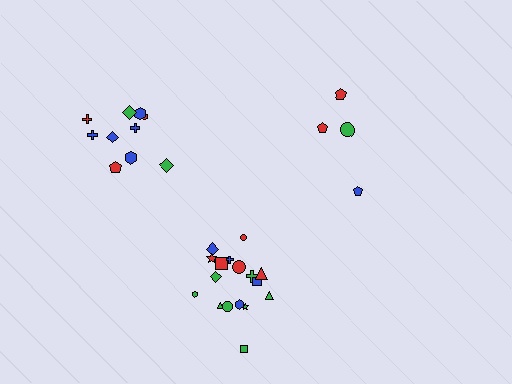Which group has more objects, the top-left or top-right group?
The top-left group.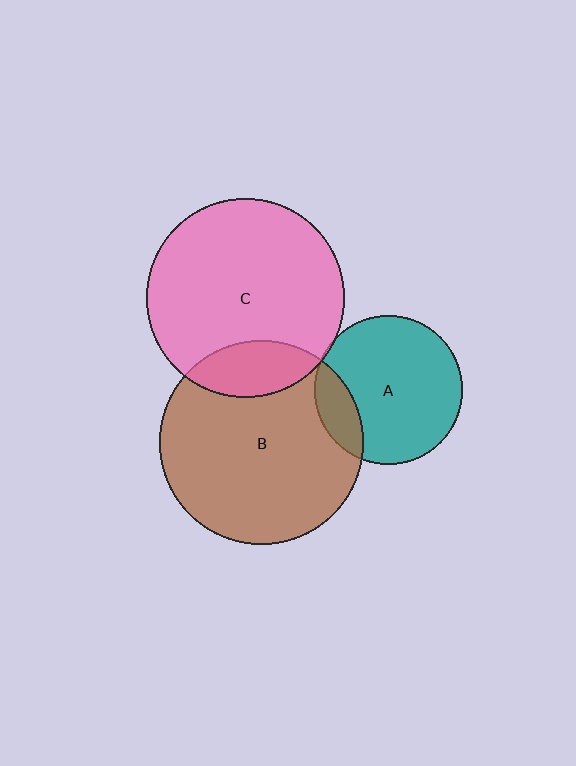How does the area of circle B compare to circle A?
Approximately 1.9 times.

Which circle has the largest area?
Circle B (brown).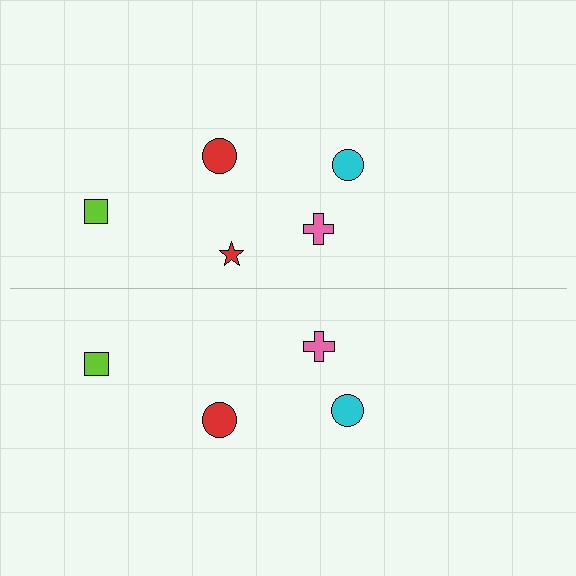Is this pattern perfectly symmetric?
No, the pattern is not perfectly symmetric. A red star is missing from the bottom side.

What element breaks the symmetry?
A red star is missing from the bottom side.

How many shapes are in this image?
There are 9 shapes in this image.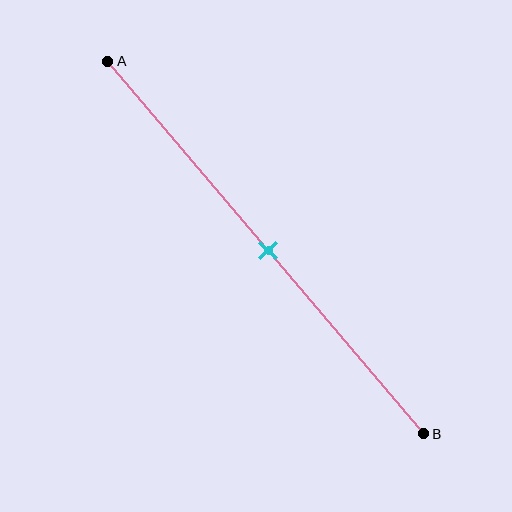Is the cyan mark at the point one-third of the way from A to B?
No, the mark is at about 50% from A, not at the 33% one-third point.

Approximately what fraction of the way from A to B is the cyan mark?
The cyan mark is approximately 50% of the way from A to B.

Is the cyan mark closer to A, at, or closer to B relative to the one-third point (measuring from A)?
The cyan mark is closer to point B than the one-third point of segment AB.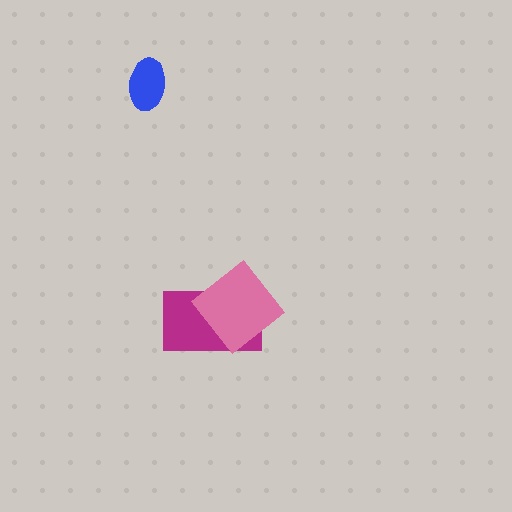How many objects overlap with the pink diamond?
1 object overlaps with the pink diamond.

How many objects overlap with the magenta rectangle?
1 object overlaps with the magenta rectangle.